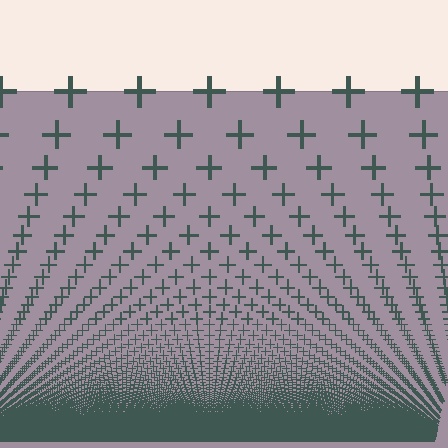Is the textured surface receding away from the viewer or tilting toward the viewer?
The surface appears to tilt toward the viewer. Texture elements get larger and sparser toward the top.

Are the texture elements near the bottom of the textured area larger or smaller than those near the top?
Smaller. The gradient is inverted — elements near the bottom are smaller and denser.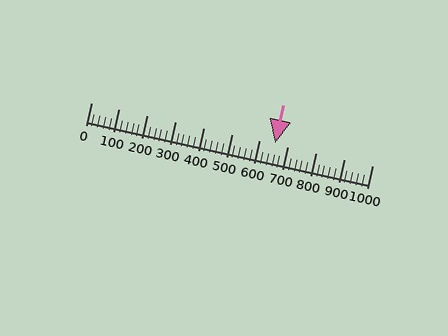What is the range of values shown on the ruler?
The ruler shows values from 0 to 1000.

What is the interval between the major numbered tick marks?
The major tick marks are spaced 100 units apart.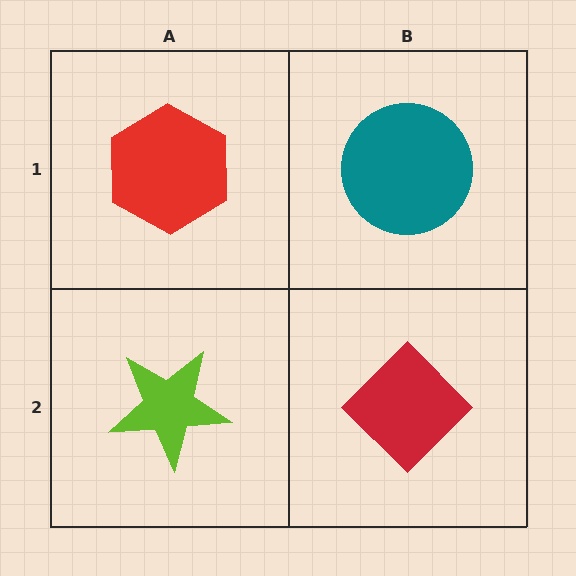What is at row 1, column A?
A red hexagon.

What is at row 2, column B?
A red diamond.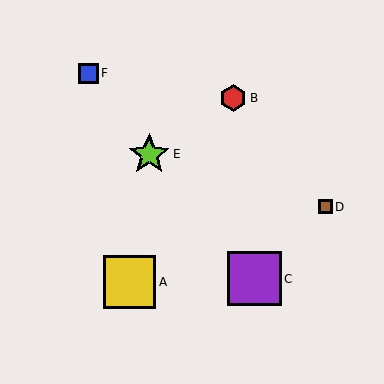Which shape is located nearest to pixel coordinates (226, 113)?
The red hexagon (labeled B) at (233, 98) is nearest to that location.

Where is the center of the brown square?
The center of the brown square is at (325, 207).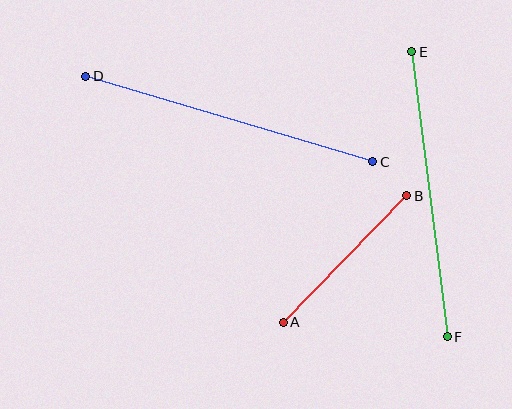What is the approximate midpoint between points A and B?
The midpoint is at approximately (345, 259) pixels.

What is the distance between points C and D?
The distance is approximately 299 pixels.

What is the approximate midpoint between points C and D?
The midpoint is at approximately (229, 119) pixels.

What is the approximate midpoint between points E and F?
The midpoint is at approximately (430, 195) pixels.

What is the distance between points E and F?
The distance is approximately 287 pixels.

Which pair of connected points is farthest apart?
Points C and D are farthest apart.